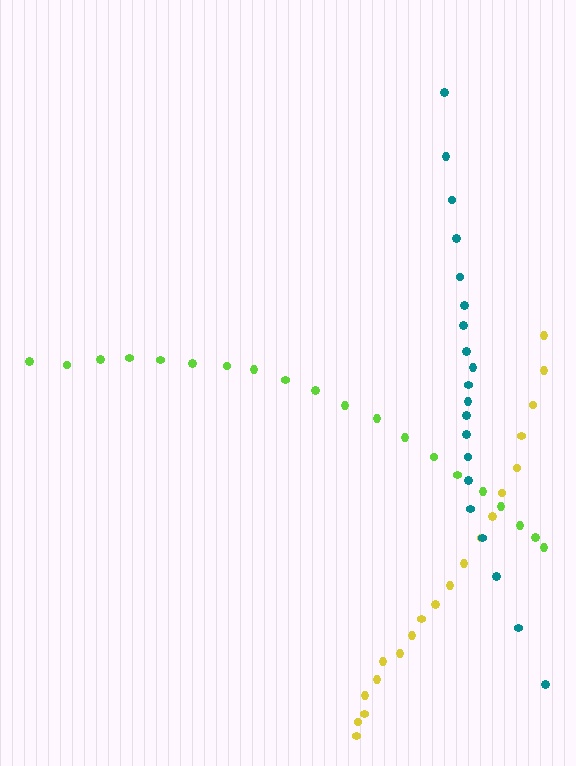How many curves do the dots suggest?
There are 3 distinct paths.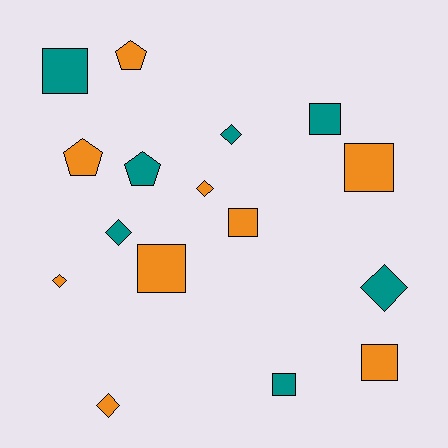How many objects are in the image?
There are 16 objects.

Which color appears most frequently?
Orange, with 9 objects.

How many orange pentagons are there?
There are 2 orange pentagons.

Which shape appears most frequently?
Square, with 7 objects.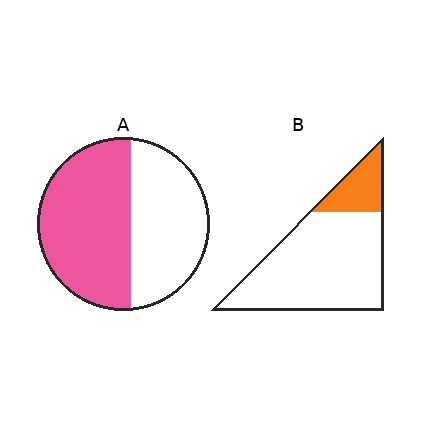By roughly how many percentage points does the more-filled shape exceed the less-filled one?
By roughly 35 percentage points (A over B).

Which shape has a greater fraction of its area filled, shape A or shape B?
Shape A.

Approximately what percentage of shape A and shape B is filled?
A is approximately 55% and B is approximately 20%.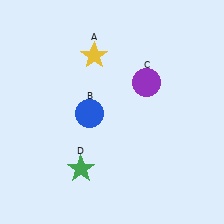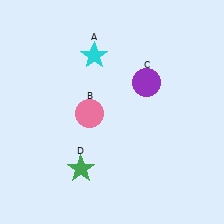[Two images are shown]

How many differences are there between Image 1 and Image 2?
There are 2 differences between the two images.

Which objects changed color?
A changed from yellow to cyan. B changed from blue to pink.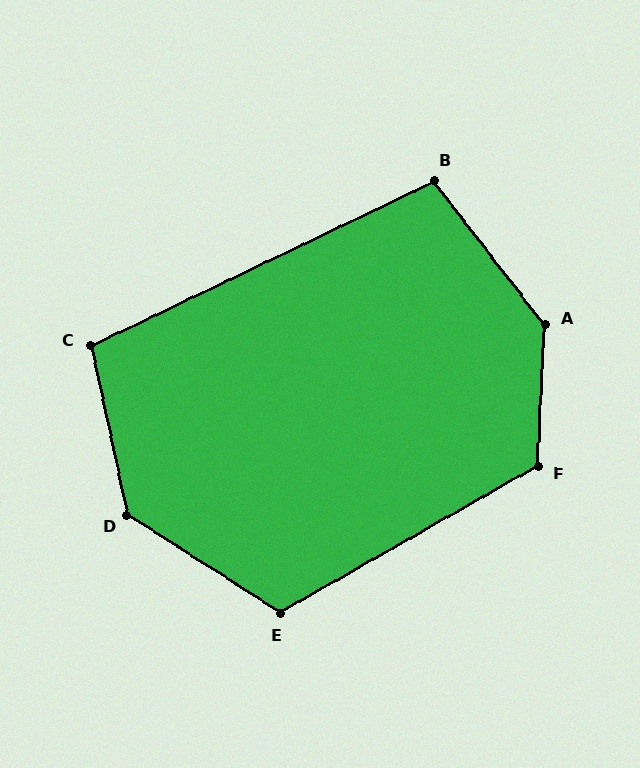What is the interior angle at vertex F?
Approximately 123 degrees (obtuse).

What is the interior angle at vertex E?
Approximately 117 degrees (obtuse).